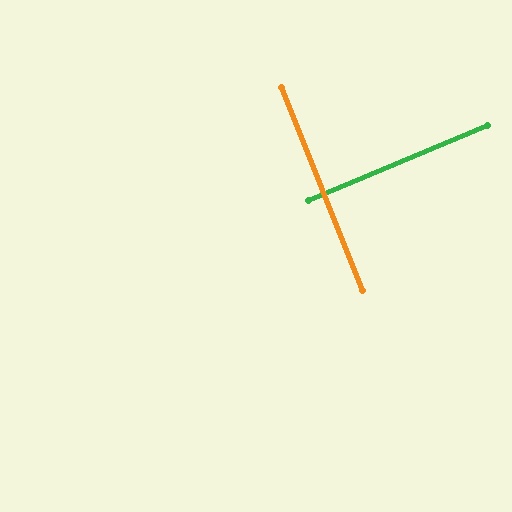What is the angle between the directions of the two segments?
Approximately 89 degrees.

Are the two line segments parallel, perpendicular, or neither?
Perpendicular — they meet at approximately 89°.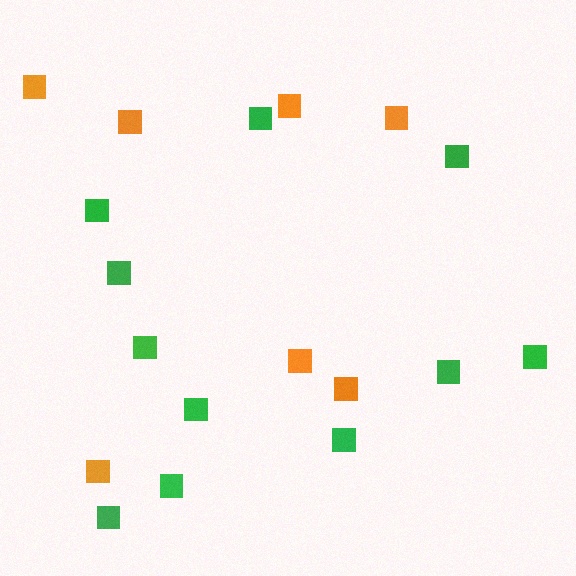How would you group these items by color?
There are 2 groups: one group of orange squares (7) and one group of green squares (11).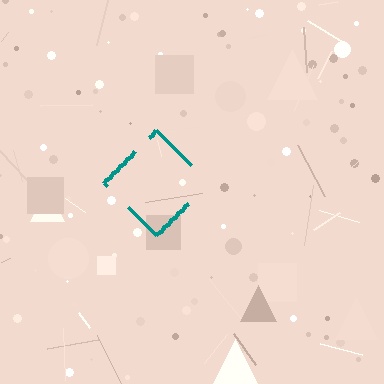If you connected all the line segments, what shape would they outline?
They would outline a diamond.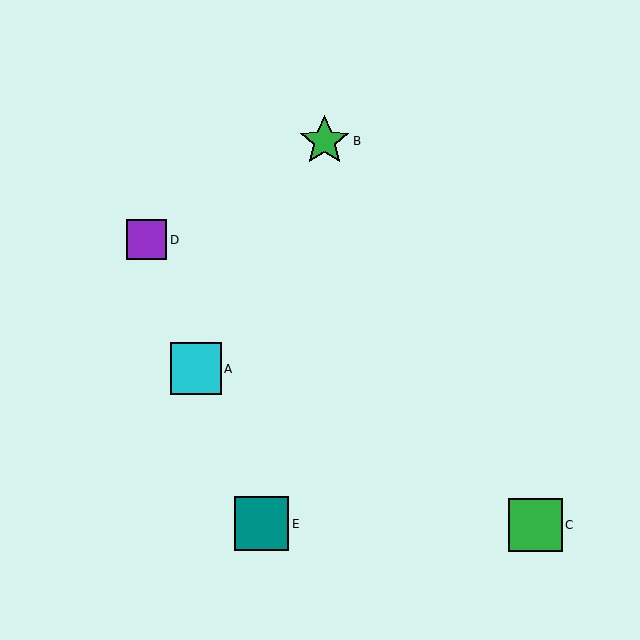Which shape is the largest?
The teal square (labeled E) is the largest.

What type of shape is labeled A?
Shape A is a cyan square.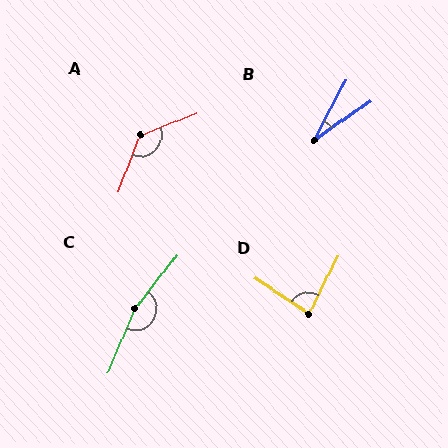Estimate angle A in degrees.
Approximately 132 degrees.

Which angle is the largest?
C, at approximately 165 degrees.